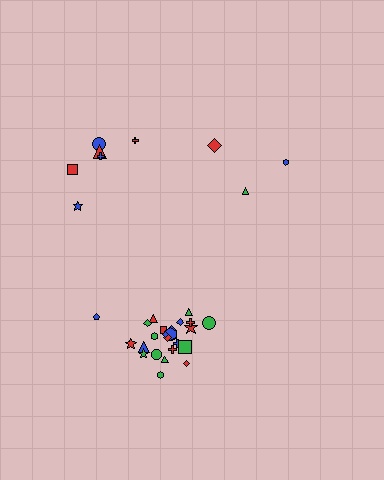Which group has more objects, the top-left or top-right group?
The top-left group.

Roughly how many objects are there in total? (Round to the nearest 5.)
Roughly 35 objects in total.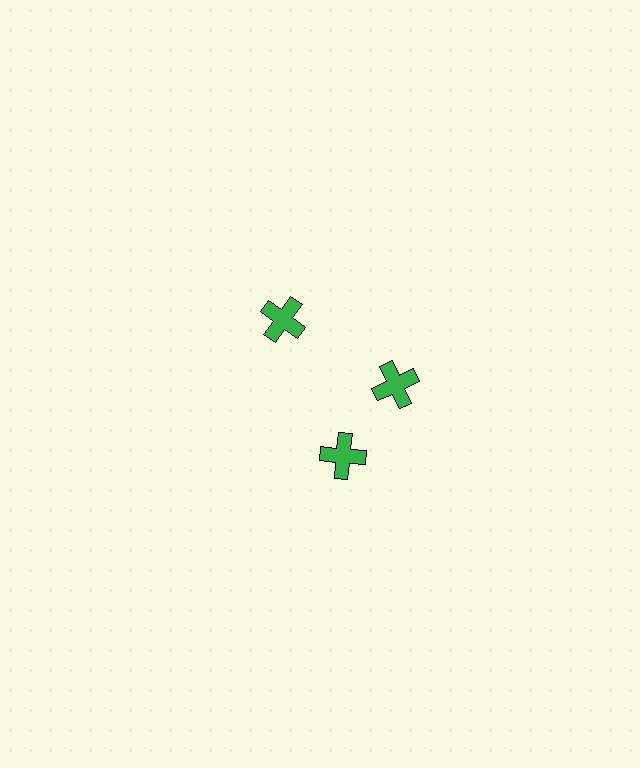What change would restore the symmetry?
The symmetry would be restored by rotating it back into even spacing with its neighbors so that all 3 crosses sit at equal angles and equal distance from the center.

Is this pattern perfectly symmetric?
No. The 3 green crosses are arranged in a ring, but one element near the 7 o'clock position is rotated out of alignment along the ring, breaking the 3-fold rotational symmetry.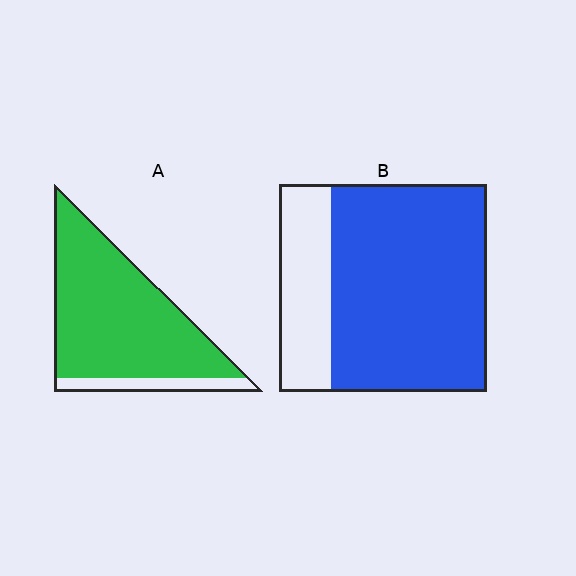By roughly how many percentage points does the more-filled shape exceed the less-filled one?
By roughly 10 percentage points (A over B).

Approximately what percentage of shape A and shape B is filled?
A is approximately 85% and B is approximately 75%.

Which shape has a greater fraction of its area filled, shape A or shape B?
Shape A.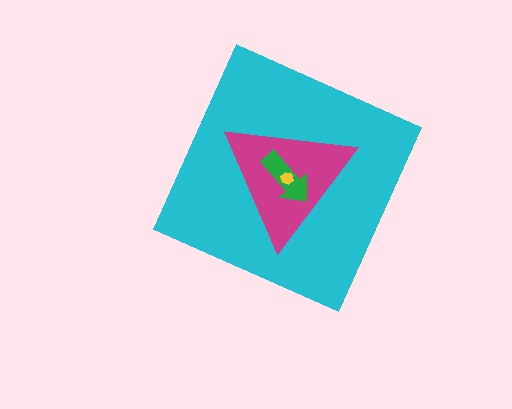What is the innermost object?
The yellow hexagon.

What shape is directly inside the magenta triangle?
The green arrow.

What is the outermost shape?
The cyan diamond.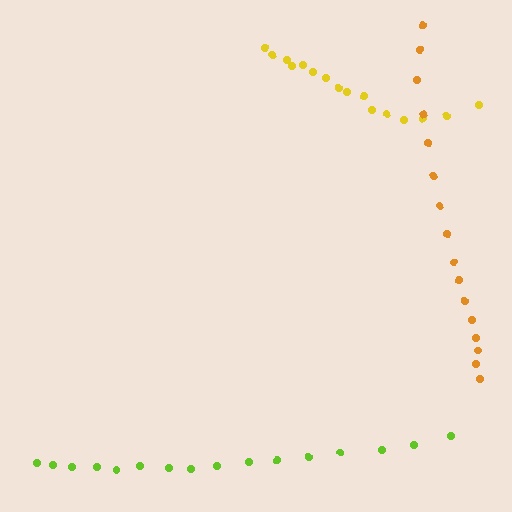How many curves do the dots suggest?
There are 3 distinct paths.